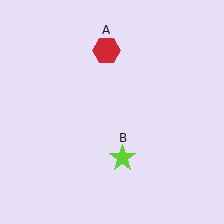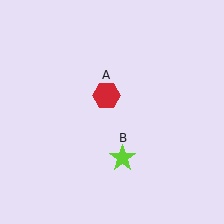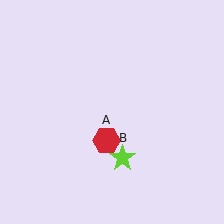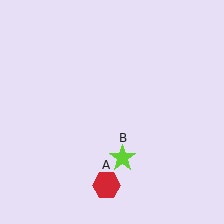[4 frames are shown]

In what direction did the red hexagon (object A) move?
The red hexagon (object A) moved down.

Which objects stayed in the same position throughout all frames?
Lime star (object B) remained stationary.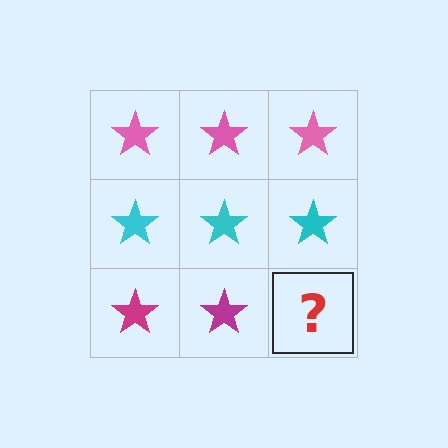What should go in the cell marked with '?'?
The missing cell should contain a magenta star.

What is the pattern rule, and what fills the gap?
The rule is that each row has a consistent color. The gap should be filled with a magenta star.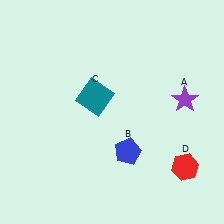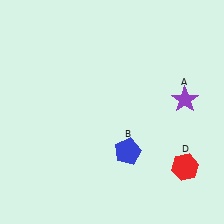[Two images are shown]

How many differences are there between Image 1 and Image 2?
There is 1 difference between the two images.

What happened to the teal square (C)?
The teal square (C) was removed in Image 2. It was in the top-left area of Image 1.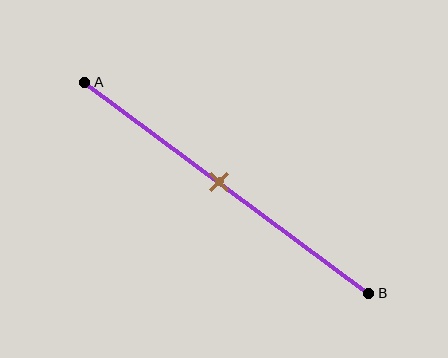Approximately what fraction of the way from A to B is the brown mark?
The brown mark is approximately 45% of the way from A to B.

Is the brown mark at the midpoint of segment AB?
Yes, the mark is approximately at the midpoint.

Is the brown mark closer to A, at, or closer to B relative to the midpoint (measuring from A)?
The brown mark is approximately at the midpoint of segment AB.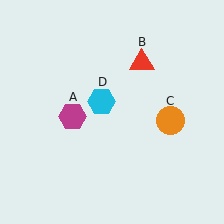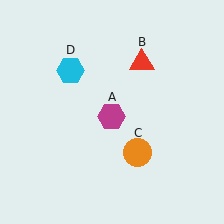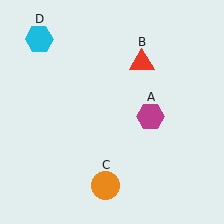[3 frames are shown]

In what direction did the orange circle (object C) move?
The orange circle (object C) moved down and to the left.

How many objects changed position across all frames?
3 objects changed position: magenta hexagon (object A), orange circle (object C), cyan hexagon (object D).